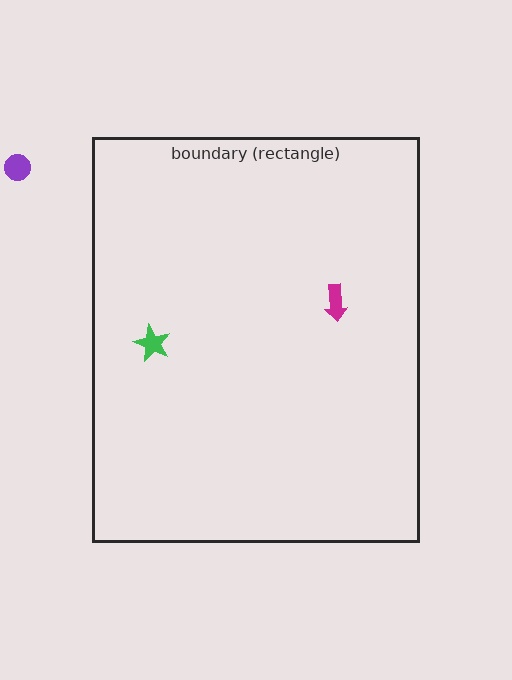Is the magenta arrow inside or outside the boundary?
Inside.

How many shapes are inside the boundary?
2 inside, 1 outside.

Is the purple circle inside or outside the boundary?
Outside.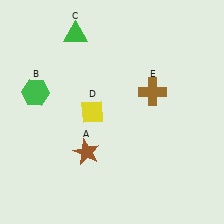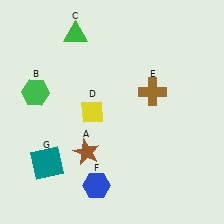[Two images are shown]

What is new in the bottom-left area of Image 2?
A blue hexagon (F) was added in the bottom-left area of Image 2.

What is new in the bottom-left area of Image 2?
A teal square (G) was added in the bottom-left area of Image 2.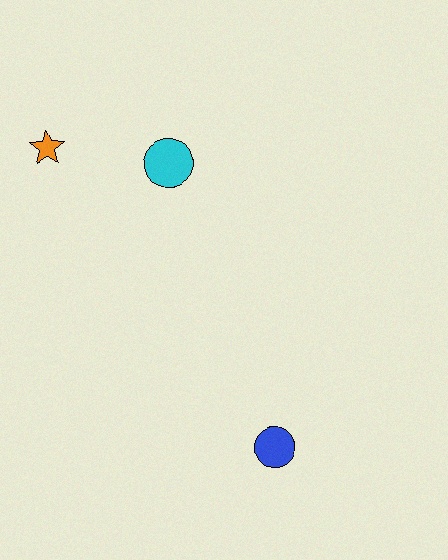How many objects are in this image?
There are 3 objects.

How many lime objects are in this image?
There are no lime objects.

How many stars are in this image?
There is 1 star.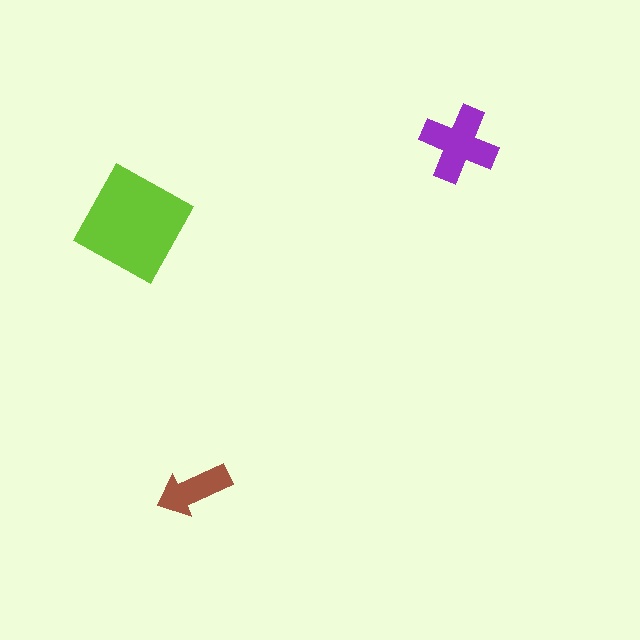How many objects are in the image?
There are 3 objects in the image.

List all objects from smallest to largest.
The brown arrow, the purple cross, the lime diamond.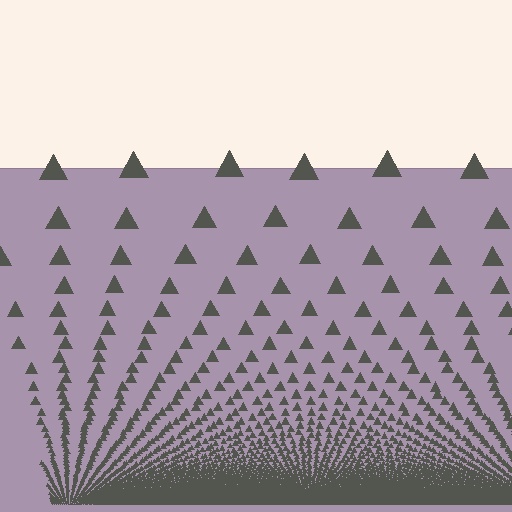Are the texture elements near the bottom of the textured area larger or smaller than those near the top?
Smaller. The gradient is inverted — elements near the bottom are smaller and denser.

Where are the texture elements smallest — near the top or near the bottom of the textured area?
Near the bottom.